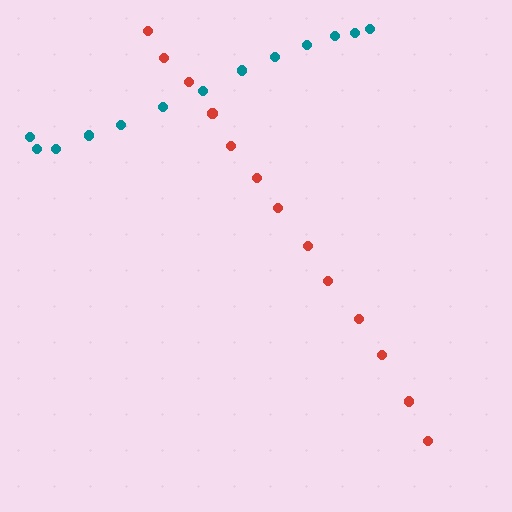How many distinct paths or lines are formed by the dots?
There are 2 distinct paths.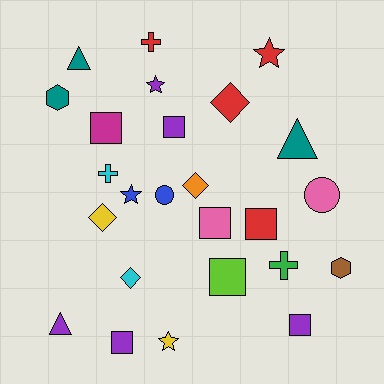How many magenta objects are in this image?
There is 1 magenta object.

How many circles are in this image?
There are 2 circles.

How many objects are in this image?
There are 25 objects.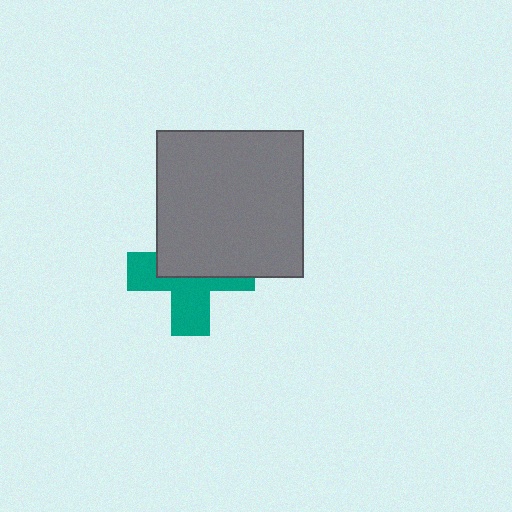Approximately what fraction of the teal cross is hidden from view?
Roughly 50% of the teal cross is hidden behind the gray square.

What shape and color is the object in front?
The object in front is a gray square.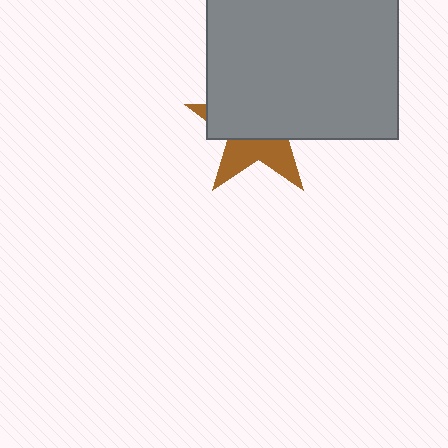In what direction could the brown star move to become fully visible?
The brown star could move down. That would shift it out from behind the gray square entirely.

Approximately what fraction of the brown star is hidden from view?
Roughly 62% of the brown star is hidden behind the gray square.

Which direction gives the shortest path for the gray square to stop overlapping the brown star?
Moving up gives the shortest separation.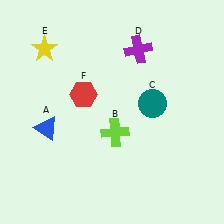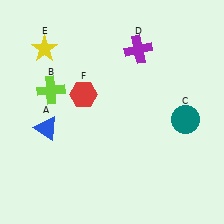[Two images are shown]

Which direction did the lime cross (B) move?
The lime cross (B) moved left.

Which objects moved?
The objects that moved are: the lime cross (B), the teal circle (C).